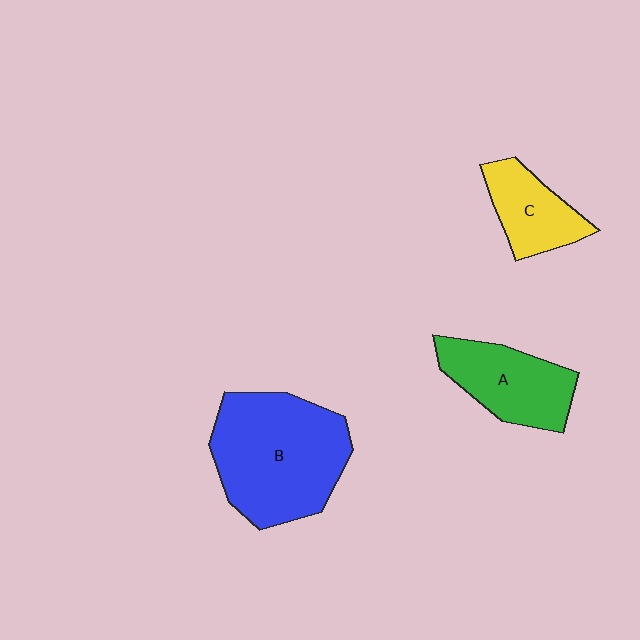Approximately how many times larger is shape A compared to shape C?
Approximately 1.3 times.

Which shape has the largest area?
Shape B (blue).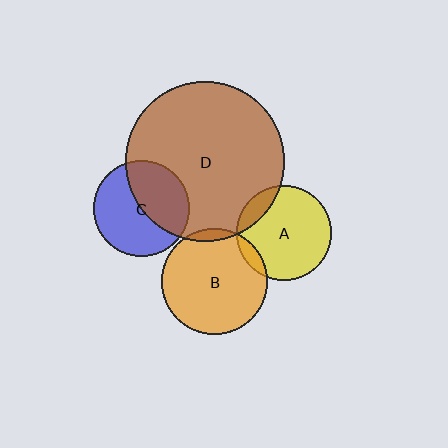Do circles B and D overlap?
Yes.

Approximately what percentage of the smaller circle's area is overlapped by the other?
Approximately 5%.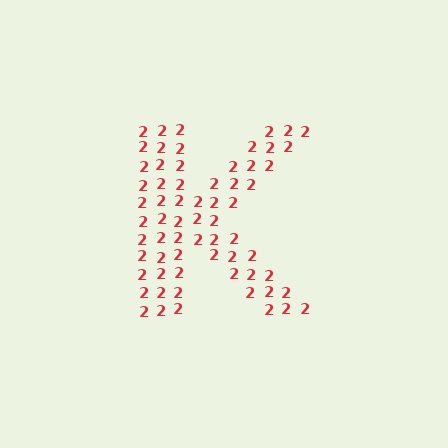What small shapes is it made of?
It is made of small digit 2's.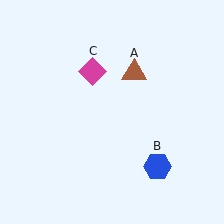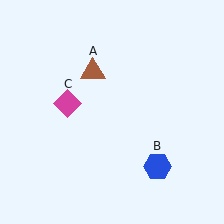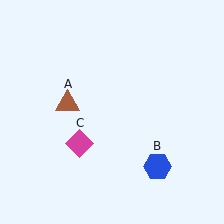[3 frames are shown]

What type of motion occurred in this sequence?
The brown triangle (object A), magenta diamond (object C) rotated counterclockwise around the center of the scene.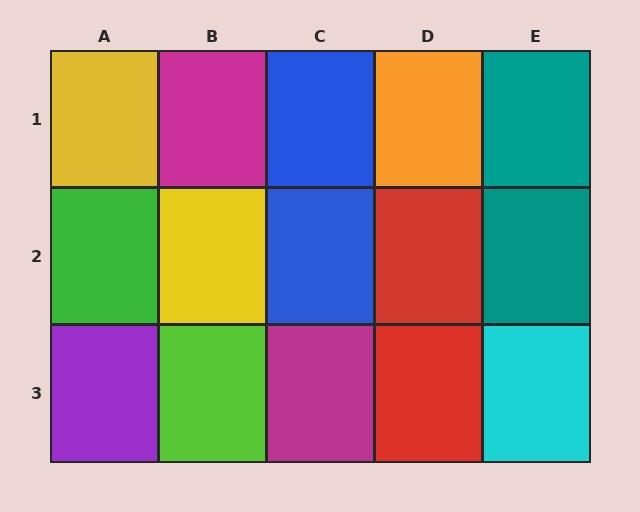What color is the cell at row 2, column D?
Red.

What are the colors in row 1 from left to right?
Yellow, magenta, blue, orange, teal.